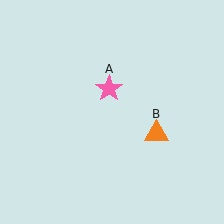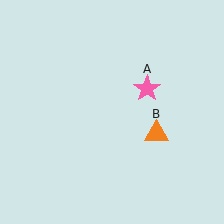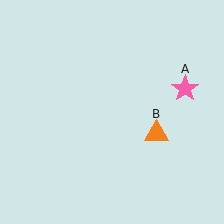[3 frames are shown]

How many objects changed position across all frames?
1 object changed position: pink star (object A).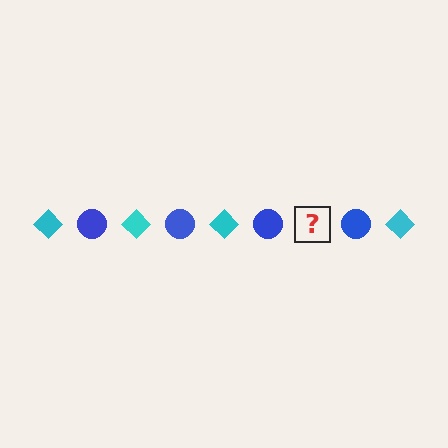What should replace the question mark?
The question mark should be replaced with a cyan diamond.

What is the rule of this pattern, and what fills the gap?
The rule is that the pattern alternates between cyan diamond and blue circle. The gap should be filled with a cyan diamond.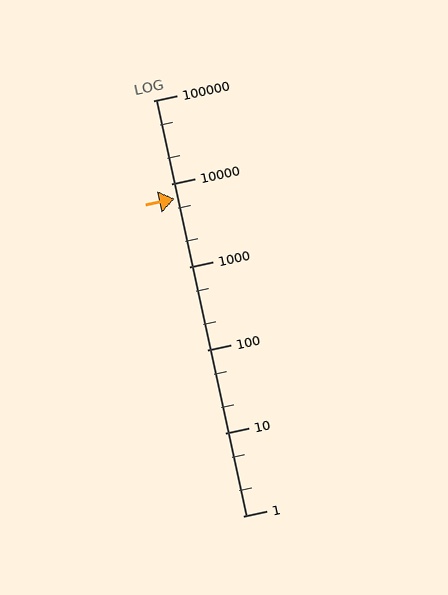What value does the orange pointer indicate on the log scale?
The pointer indicates approximately 6500.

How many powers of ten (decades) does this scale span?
The scale spans 5 decades, from 1 to 100000.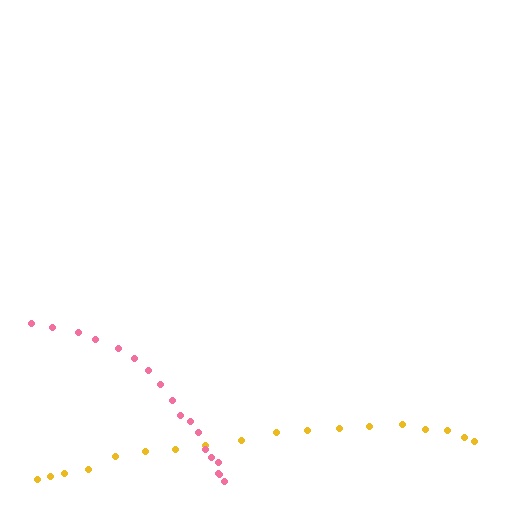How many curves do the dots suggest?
There are 2 distinct paths.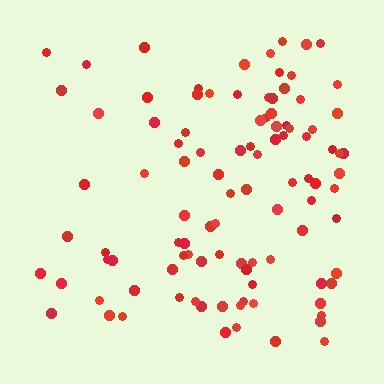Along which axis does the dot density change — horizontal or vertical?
Horizontal.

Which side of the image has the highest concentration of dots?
The right.